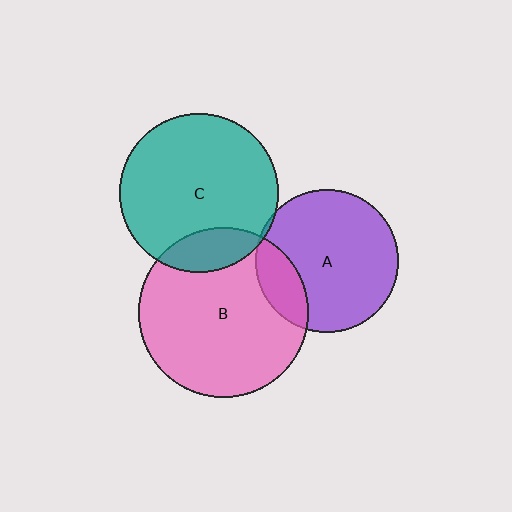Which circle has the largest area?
Circle B (pink).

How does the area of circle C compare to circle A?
Approximately 1.2 times.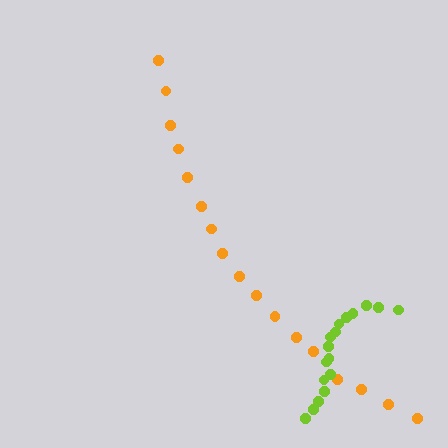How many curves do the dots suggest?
There are 2 distinct paths.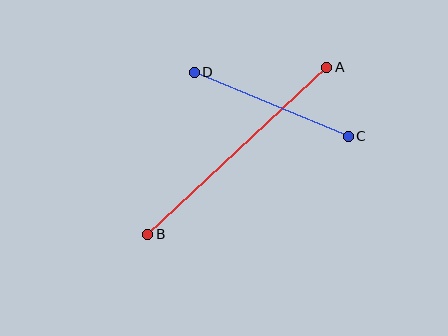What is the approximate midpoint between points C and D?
The midpoint is at approximately (271, 104) pixels.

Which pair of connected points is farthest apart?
Points A and B are farthest apart.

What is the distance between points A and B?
The distance is approximately 245 pixels.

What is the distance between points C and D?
The distance is approximately 167 pixels.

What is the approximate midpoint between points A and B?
The midpoint is at approximately (237, 151) pixels.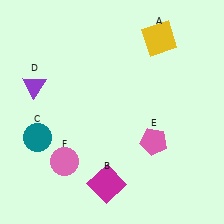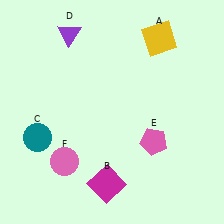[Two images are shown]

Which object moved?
The purple triangle (D) moved up.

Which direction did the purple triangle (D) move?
The purple triangle (D) moved up.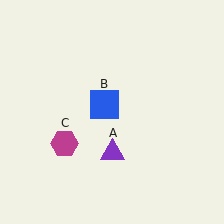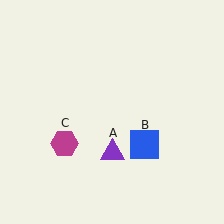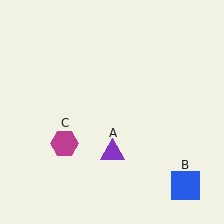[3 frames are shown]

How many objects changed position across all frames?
1 object changed position: blue square (object B).